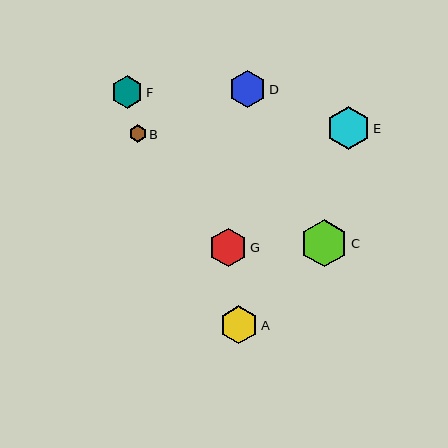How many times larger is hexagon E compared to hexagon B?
Hexagon E is approximately 2.5 times the size of hexagon B.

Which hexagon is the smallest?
Hexagon B is the smallest with a size of approximately 17 pixels.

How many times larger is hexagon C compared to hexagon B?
Hexagon C is approximately 2.7 times the size of hexagon B.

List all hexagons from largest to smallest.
From largest to smallest: C, E, G, A, D, F, B.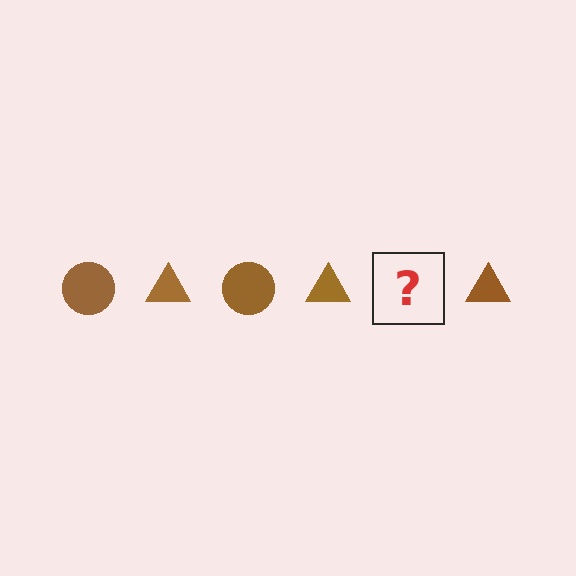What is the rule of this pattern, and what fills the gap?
The rule is that the pattern cycles through circle, triangle shapes in brown. The gap should be filled with a brown circle.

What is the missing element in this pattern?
The missing element is a brown circle.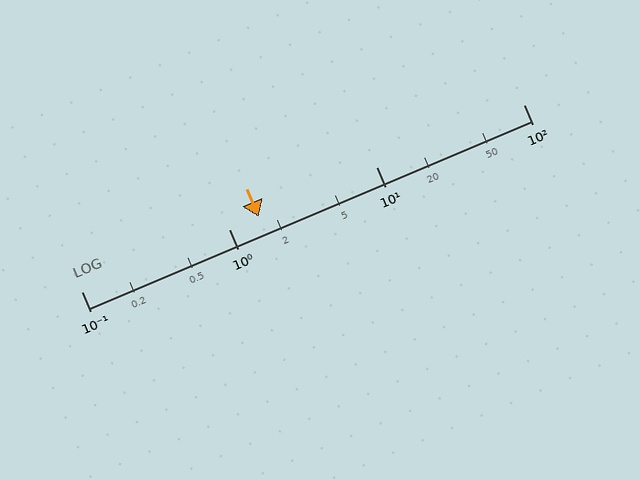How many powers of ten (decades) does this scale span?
The scale spans 3 decades, from 0.1 to 100.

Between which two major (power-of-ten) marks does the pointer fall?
The pointer is between 1 and 10.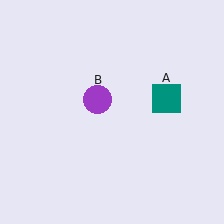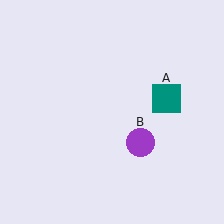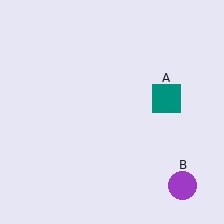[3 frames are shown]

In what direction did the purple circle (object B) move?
The purple circle (object B) moved down and to the right.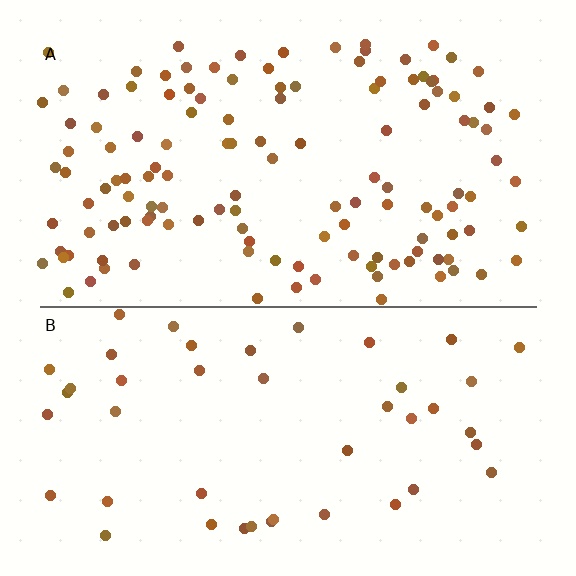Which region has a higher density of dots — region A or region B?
A (the top).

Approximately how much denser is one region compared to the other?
Approximately 2.9× — region A over region B.